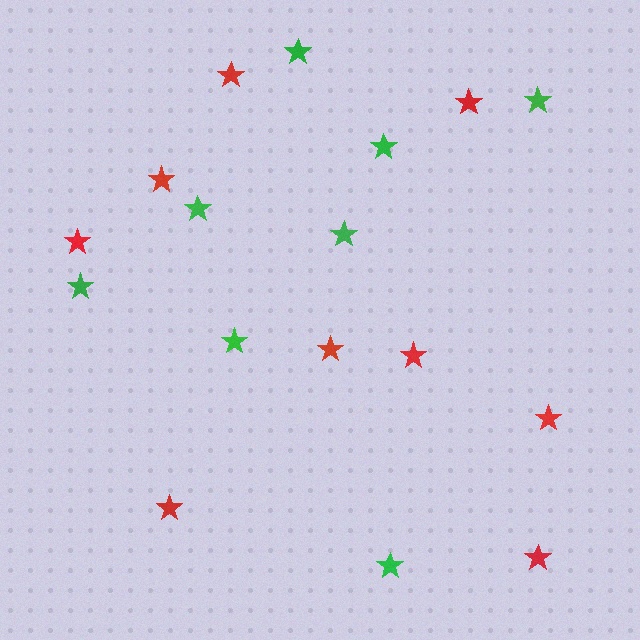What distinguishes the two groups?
There are 2 groups: one group of red stars (9) and one group of green stars (8).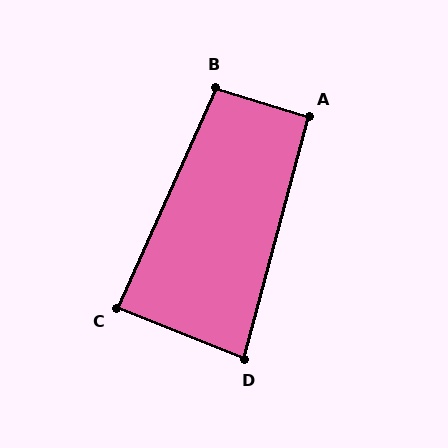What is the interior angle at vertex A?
Approximately 93 degrees (approximately right).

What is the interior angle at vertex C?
Approximately 87 degrees (approximately right).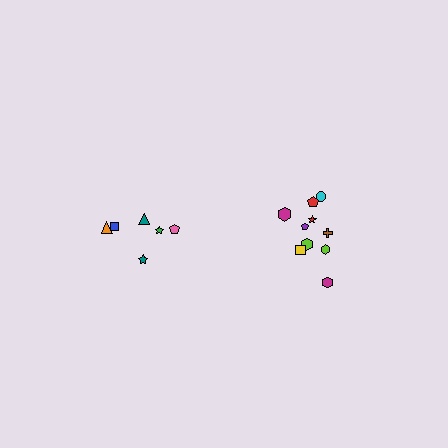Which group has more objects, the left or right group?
The right group.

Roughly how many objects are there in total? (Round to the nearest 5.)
Roughly 15 objects in total.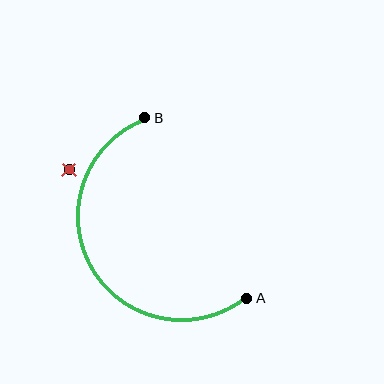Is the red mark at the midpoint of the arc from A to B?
No — the red mark does not lie on the arc at all. It sits slightly outside the curve.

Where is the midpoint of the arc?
The arc midpoint is the point on the curve farthest from the straight line joining A and B. It sits to the left of that line.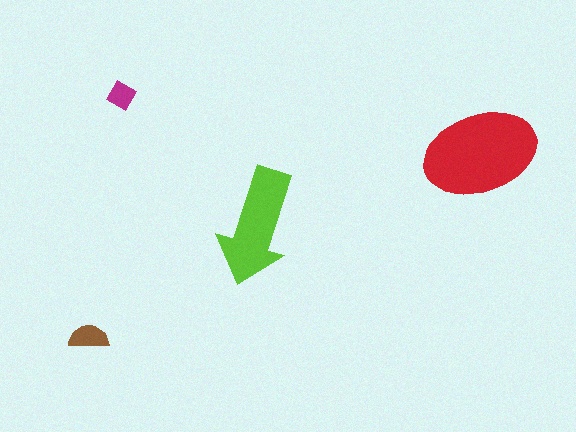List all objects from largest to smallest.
The red ellipse, the lime arrow, the brown semicircle, the magenta diamond.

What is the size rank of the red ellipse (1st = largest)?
1st.